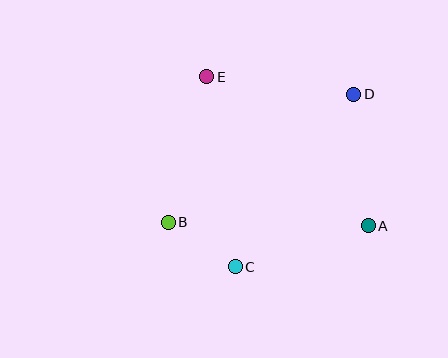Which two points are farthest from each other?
Points B and D are farthest from each other.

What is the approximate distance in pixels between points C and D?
The distance between C and D is approximately 209 pixels.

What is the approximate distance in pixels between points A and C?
The distance between A and C is approximately 139 pixels.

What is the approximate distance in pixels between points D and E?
The distance between D and E is approximately 148 pixels.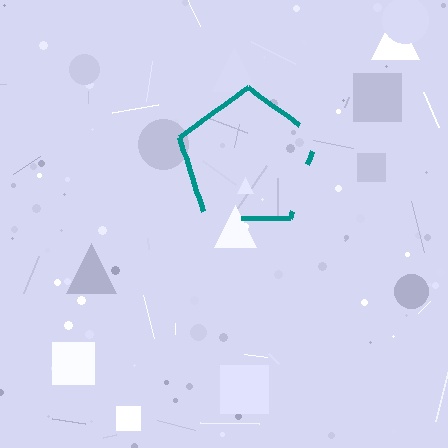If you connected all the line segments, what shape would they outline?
They would outline a pentagon.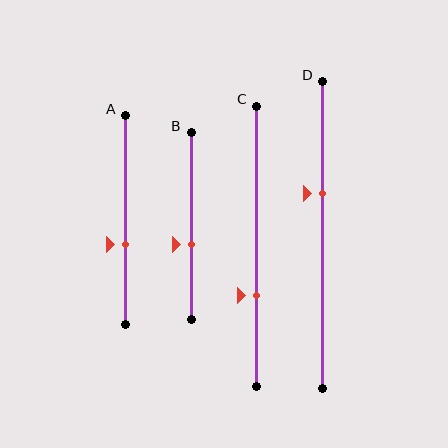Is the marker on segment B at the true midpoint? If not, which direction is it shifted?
No, the marker on segment B is shifted downward by about 10% of the segment length.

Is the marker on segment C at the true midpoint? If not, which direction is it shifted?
No, the marker on segment C is shifted downward by about 18% of the segment length.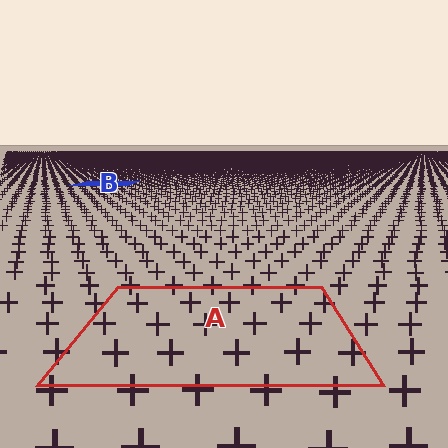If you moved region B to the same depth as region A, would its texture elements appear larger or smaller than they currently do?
They would appear larger. At a closer depth, the same texture elements are projected at a bigger on-screen size.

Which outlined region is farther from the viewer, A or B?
Region B is farther from the viewer — the texture elements inside it appear smaller and more densely packed.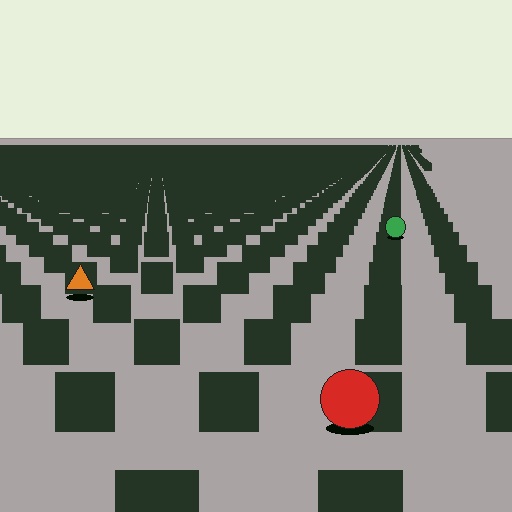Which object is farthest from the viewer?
The green circle is farthest from the viewer. It appears smaller and the ground texture around it is denser.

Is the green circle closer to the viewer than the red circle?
No. The red circle is closer — you can tell from the texture gradient: the ground texture is coarser near it.